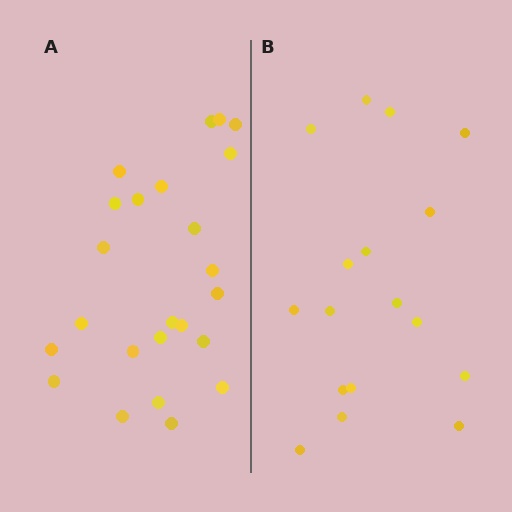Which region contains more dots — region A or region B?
Region A (the left region) has more dots.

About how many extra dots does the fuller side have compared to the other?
Region A has roughly 8 or so more dots than region B.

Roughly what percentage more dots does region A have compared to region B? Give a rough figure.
About 40% more.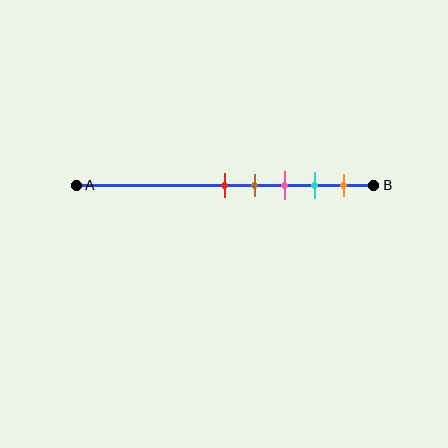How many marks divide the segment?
There are 5 marks dividing the segment.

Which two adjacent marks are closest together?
The red and brown marks are the closest adjacent pair.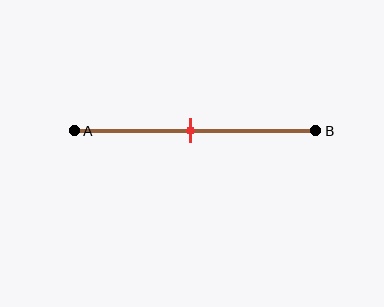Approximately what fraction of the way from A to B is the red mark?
The red mark is approximately 50% of the way from A to B.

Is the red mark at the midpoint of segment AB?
Yes, the mark is approximately at the midpoint.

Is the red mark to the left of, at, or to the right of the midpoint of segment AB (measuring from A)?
The red mark is approximately at the midpoint of segment AB.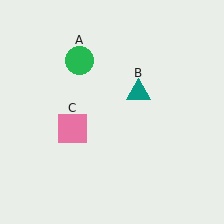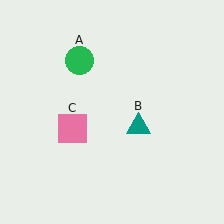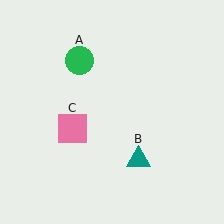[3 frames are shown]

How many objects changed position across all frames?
1 object changed position: teal triangle (object B).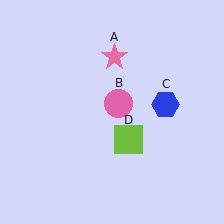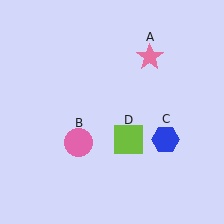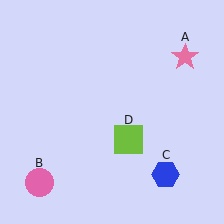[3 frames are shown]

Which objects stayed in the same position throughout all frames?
Lime square (object D) remained stationary.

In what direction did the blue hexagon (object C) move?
The blue hexagon (object C) moved down.